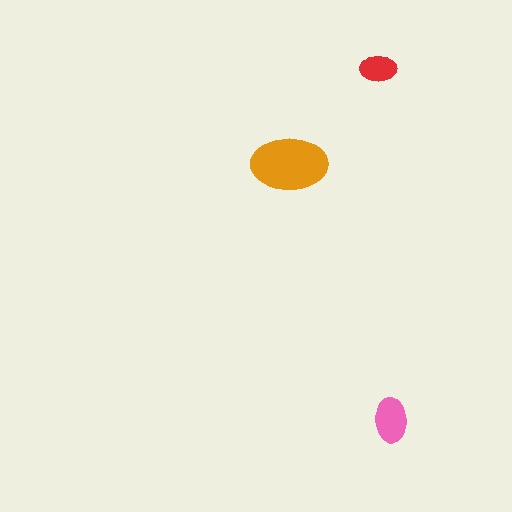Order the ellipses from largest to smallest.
the orange one, the pink one, the red one.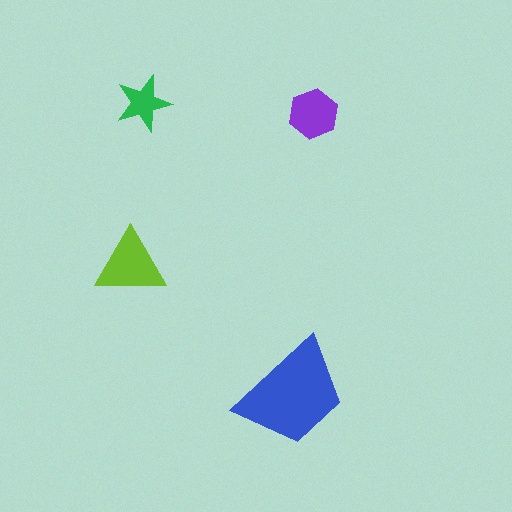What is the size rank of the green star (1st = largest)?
4th.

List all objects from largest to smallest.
The blue trapezoid, the lime triangle, the purple hexagon, the green star.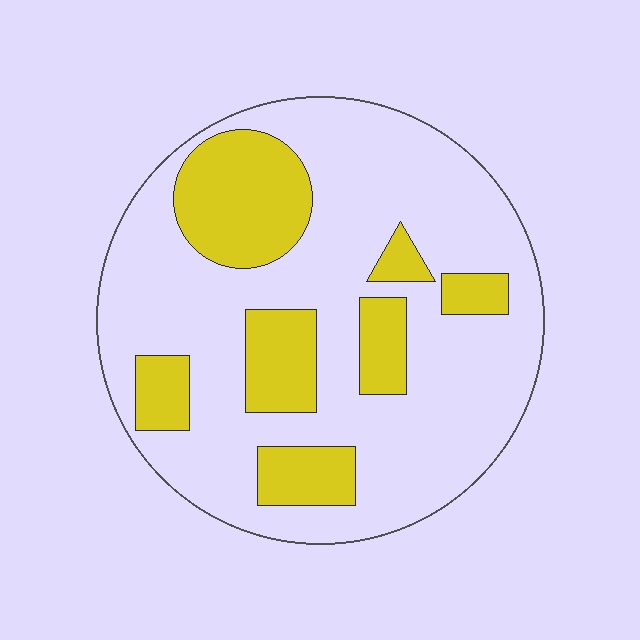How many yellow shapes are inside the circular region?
7.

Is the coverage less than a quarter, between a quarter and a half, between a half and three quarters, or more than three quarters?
Between a quarter and a half.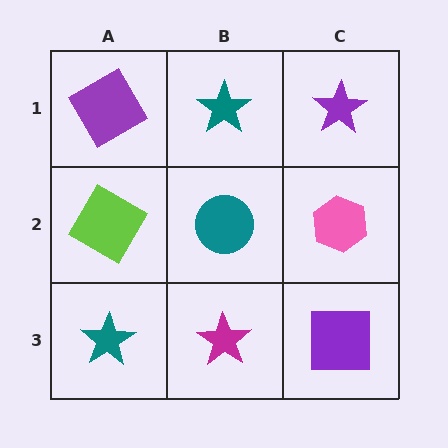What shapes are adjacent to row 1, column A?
A lime diamond (row 2, column A), a teal star (row 1, column B).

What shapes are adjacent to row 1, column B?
A teal circle (row 2, column B), a purple diamond (row 1, column A), a purple star (row 1, column C).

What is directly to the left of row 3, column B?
A teal star.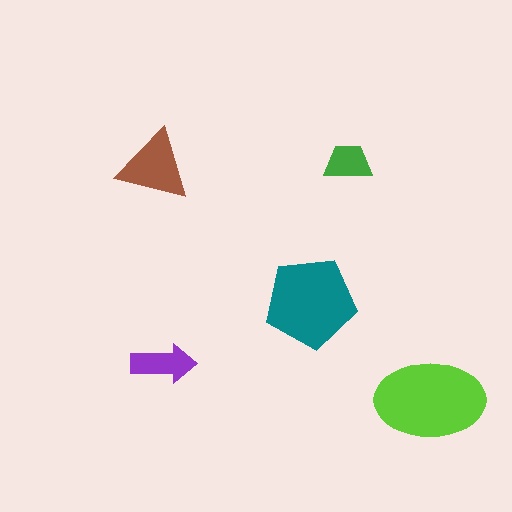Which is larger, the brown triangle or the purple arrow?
The brown triangle.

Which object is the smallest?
The green trapezoid.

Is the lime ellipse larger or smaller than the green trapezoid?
Larger.